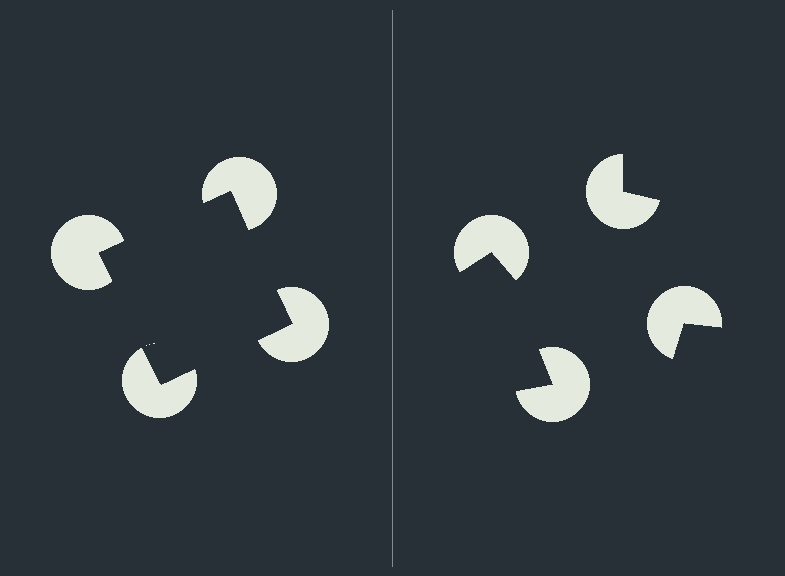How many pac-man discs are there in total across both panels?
8 — 4 on each side.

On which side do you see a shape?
An illusory square appears on the left side. On the right side the wedge cuts are rotated, so no coherent shape forms.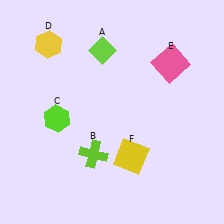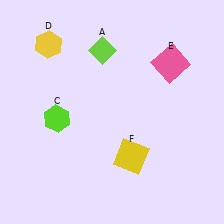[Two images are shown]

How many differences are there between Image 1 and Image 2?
There is 1 difference between the two images.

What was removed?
The lime cross (B) was removed in Image 2.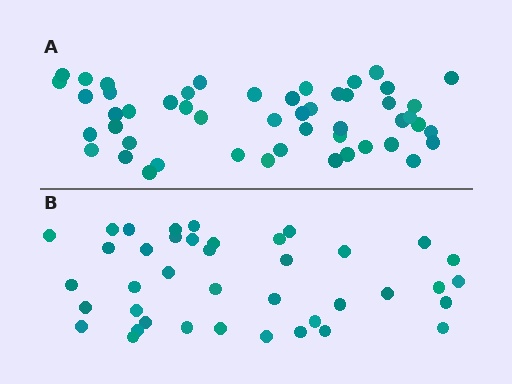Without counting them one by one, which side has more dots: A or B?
Region A (the top region) has more dots.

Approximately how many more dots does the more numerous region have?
Region A has roughly 10 or so more dots than region B.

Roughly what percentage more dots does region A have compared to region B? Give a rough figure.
About 25% more.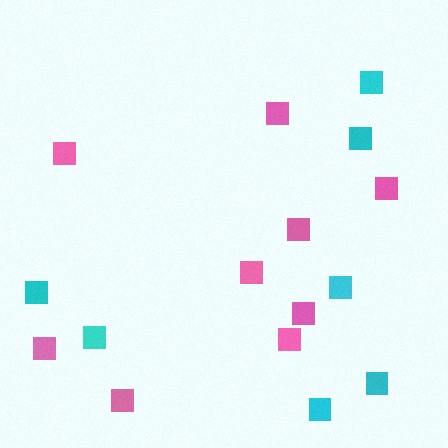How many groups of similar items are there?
There are 2 groups: one group of pink squares (9) and one group of cyan squares (7).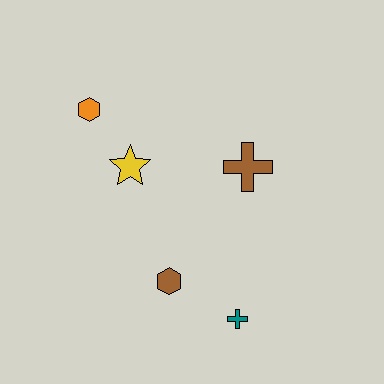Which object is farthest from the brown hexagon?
The orange hexagon is farthest from the brown hexagon.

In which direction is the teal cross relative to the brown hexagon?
The teal cross is to the right of the brown hexagon.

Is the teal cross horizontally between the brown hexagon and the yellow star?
No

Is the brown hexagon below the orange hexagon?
Yes